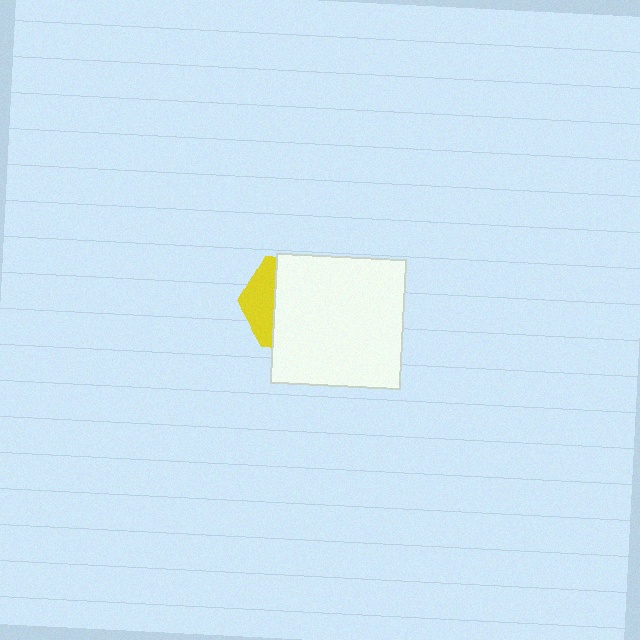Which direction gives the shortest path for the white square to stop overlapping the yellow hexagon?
Moving right gives the shortest separation.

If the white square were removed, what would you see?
You would see the complete yellow hexagon.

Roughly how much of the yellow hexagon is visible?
A small part of it is visible (roughly 31%).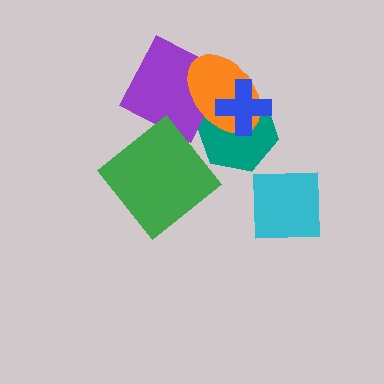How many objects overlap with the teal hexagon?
2 objects overlap with the teal hexagon.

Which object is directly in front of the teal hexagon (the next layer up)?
The orange ellipse is directly in front of the teal hexagon.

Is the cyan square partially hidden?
No, no other shape covers it.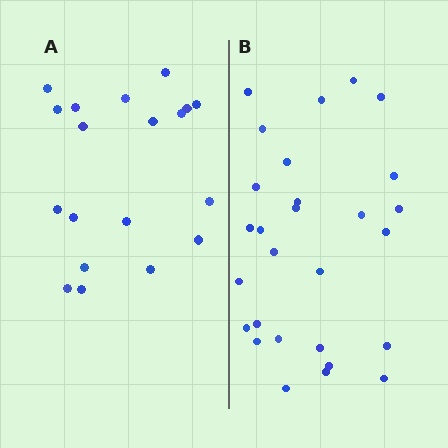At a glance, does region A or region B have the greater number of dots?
Region B (the right region) has more dots.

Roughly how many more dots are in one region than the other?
Region B has roughly 8 or so more dots than region A.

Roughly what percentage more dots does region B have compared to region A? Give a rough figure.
About 45% more.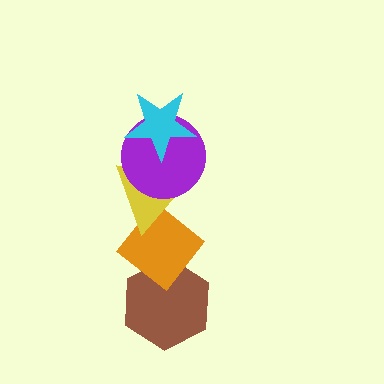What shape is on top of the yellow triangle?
The purple circle is on top of the yellow triangle.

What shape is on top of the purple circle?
The cyan star is on top of the purple circle.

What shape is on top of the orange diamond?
The yellow triangle is on top of the orange diamond.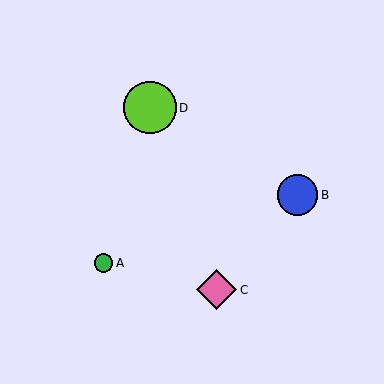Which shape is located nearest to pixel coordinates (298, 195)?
The blue circle (labeled B) at (297, 195) is nearest to that location.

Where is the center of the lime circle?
The center of the lime circle is at (150, 108).